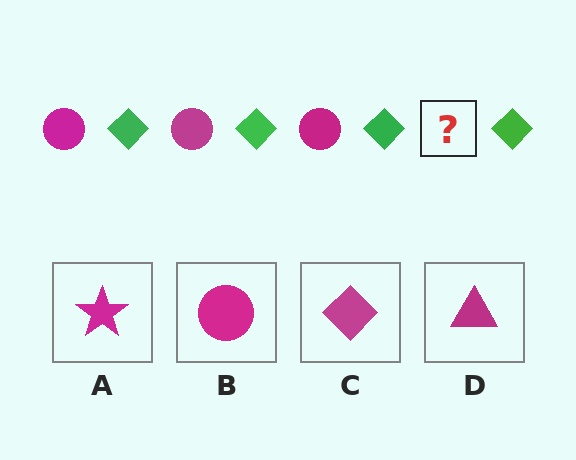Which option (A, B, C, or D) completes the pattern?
B.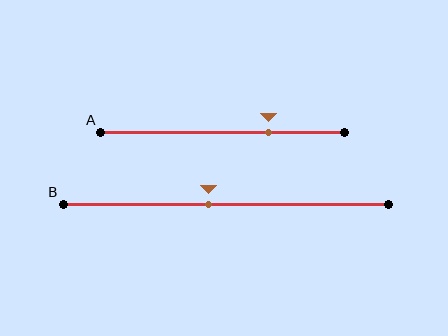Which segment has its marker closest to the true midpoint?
Segment B has its marker closest to the true midpoint.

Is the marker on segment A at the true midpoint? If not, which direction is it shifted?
No, the marker on segment A is shifted to the right by about 19% of the segment length.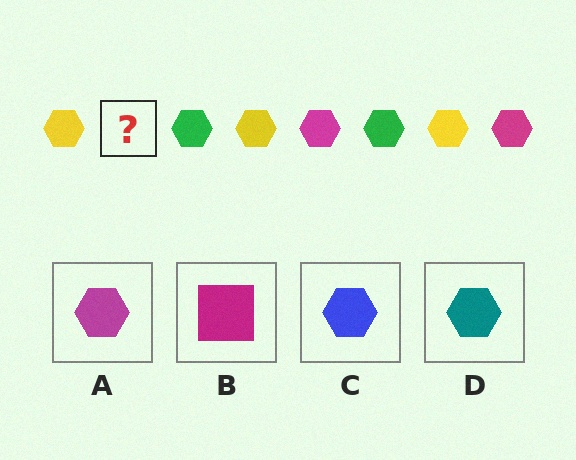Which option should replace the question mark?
Option A.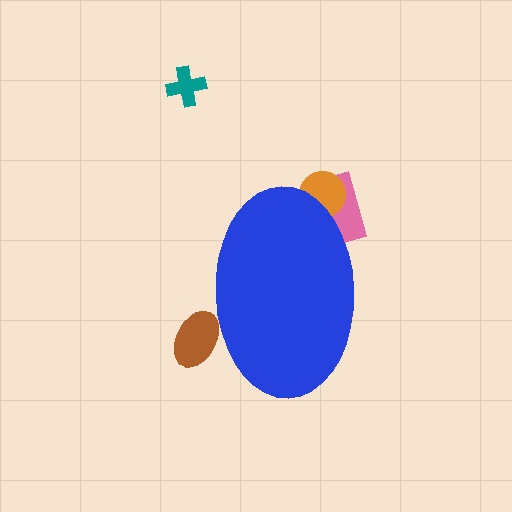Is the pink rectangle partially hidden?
Yes, the pink rectangle is partially hidden behind the blue ellipse.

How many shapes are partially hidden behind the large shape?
3 shapes are partially hidden.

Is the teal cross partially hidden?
No, the teal cross is fully visible.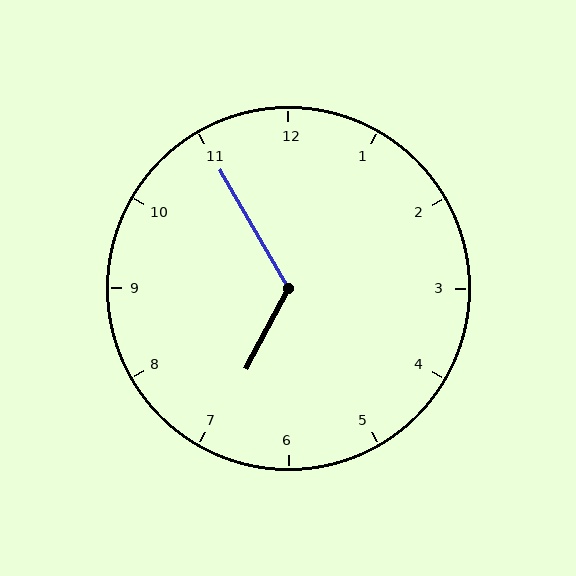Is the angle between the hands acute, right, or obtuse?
It is obtuse.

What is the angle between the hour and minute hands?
Approximately 122 degrees.